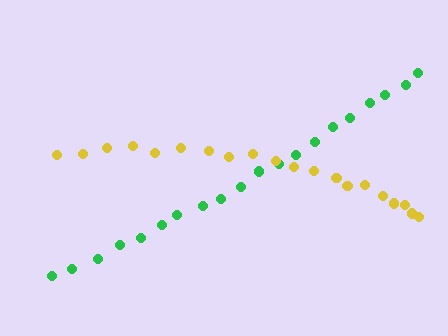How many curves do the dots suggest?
There are 2 distinct paths.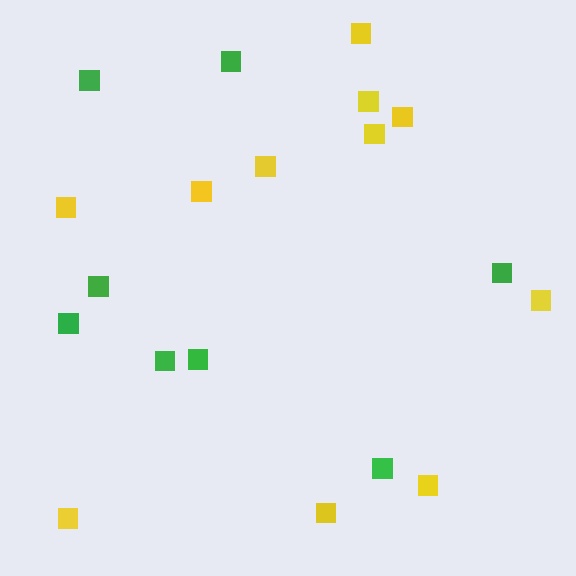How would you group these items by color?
There are 2 groups: one group of yellow squares (11) and one group of green squares (8).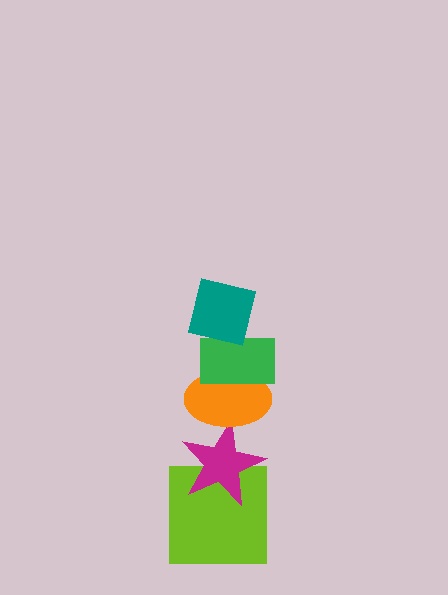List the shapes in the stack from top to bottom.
From top to bottom: the teal square, the green rectangle, the orange ellipse, the magenta star, the lime square.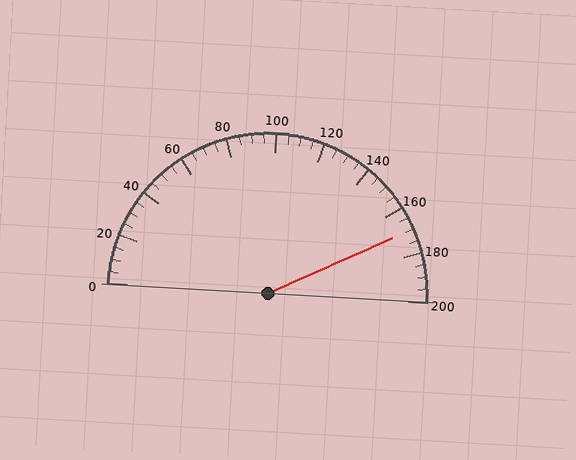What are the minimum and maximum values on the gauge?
The gauge ranges from 0 to 200.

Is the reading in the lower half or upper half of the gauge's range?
The reading is in the upper half of the range (0 to 200).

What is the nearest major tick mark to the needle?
The nearest major tick mark is 160.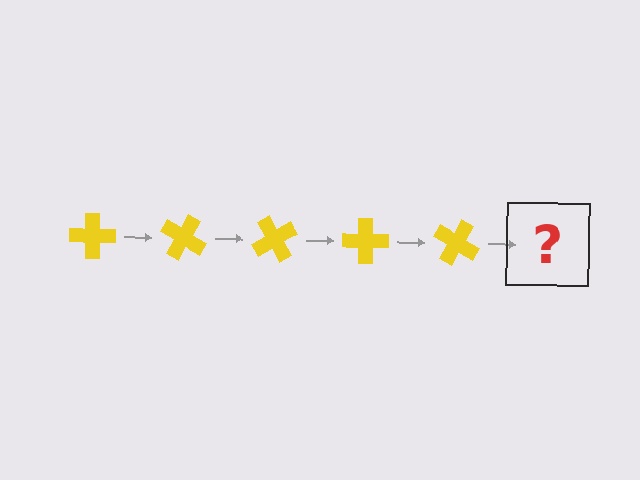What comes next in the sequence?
The next element should be a yellow cross rotated 150 degrees.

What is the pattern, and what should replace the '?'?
The pattern is that the cross rotates 30 degrees each step. The '?' should be a yellow cross rotated 150 degrees.